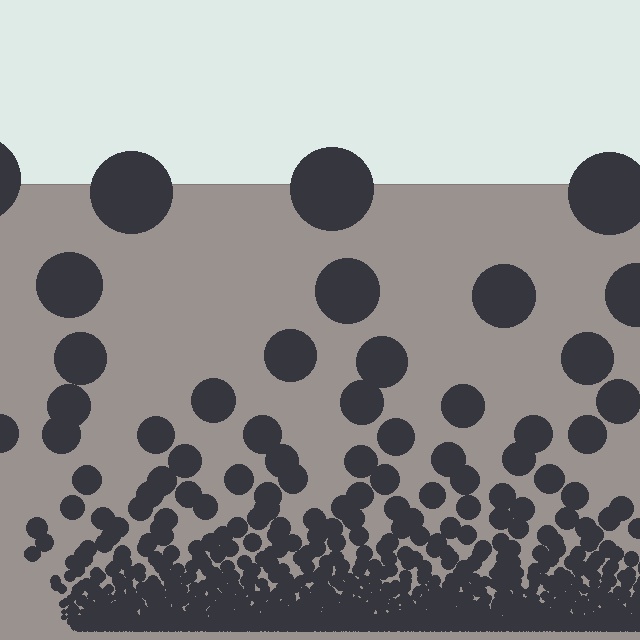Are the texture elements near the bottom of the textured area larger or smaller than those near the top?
Smaller. The gradient is inverted — elements near the bottom are smaller and denser.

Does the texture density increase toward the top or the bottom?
Density increases toward the bottom.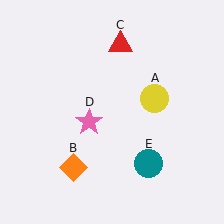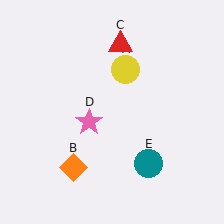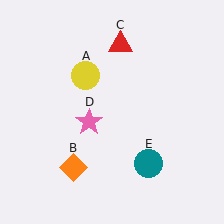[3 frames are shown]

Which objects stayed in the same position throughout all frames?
Orange diamond (object B) and red triangle (object C) and pink star (object D) and teal circle (object E) remained stationary.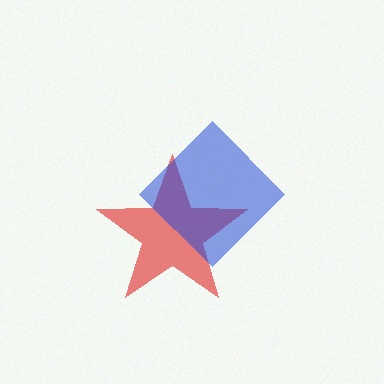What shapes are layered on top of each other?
The layered shapes are: a red star, a blue diamond.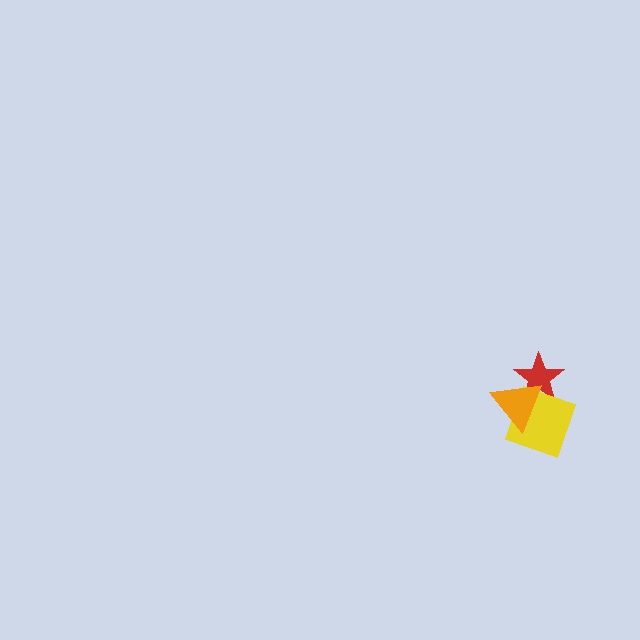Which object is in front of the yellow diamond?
The orange triangle is in front of the yellow diamond.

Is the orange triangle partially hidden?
No, no other shape covers it.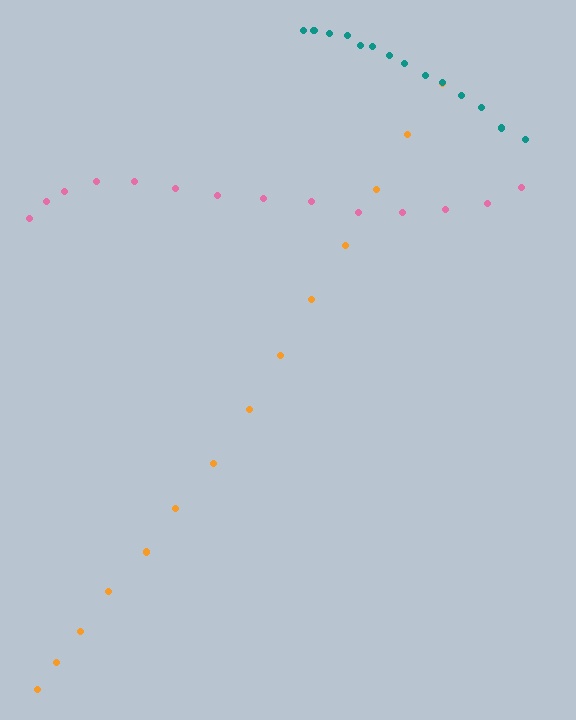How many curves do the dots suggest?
There are 3 distinct paths.